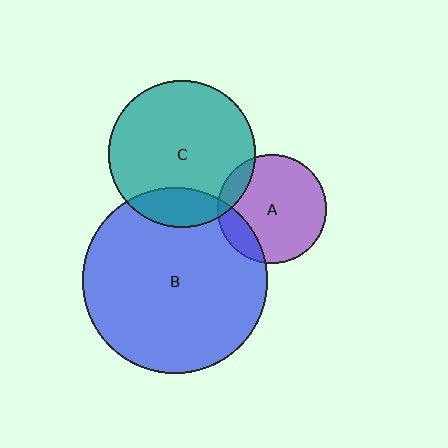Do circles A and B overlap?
Yes.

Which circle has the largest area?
Circle B (blue).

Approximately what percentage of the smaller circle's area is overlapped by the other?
Approximately 15%.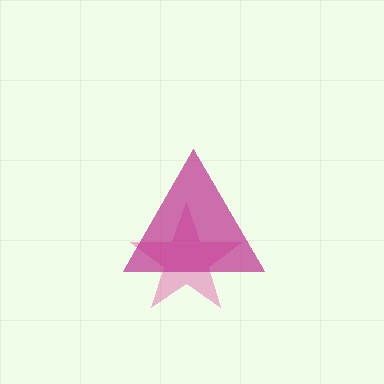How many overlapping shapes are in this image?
There are 2 overlapping shapes in the image.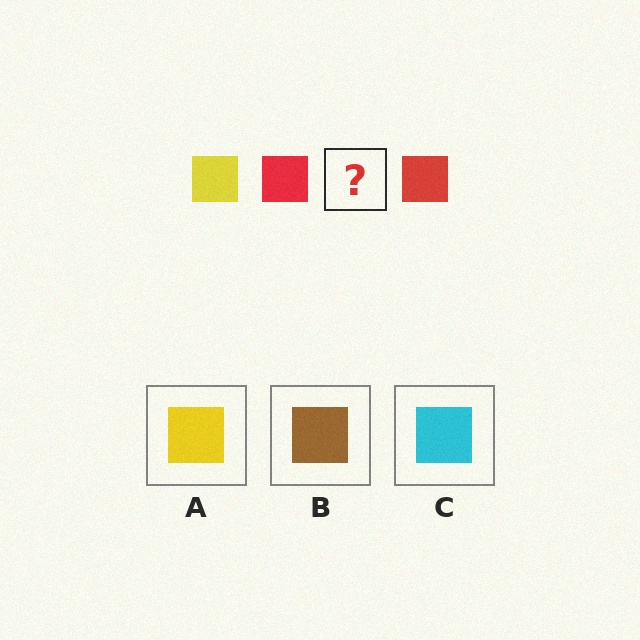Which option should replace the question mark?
Option A.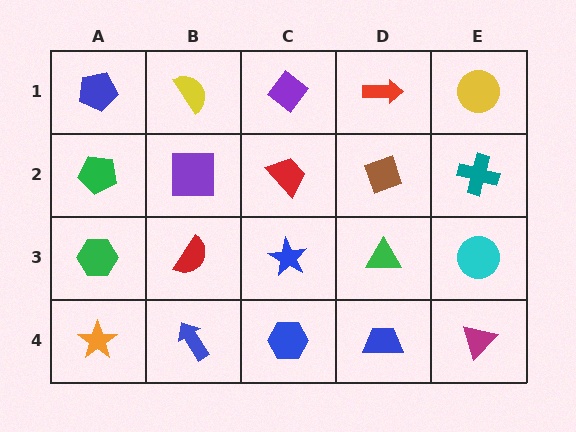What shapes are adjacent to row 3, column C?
A red trapezoid (row 2, column C), a blue hexagon (row 4, column C), a red semicircle (row 3, column B), a green triangle (row 3, column D).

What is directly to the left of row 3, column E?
A green triangle.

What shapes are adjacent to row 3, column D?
A brown diamond (row 2, column D), a blue trapezoid (row 4, column D), a blue star (row 3, column C), a cyan circle (row 3, column E).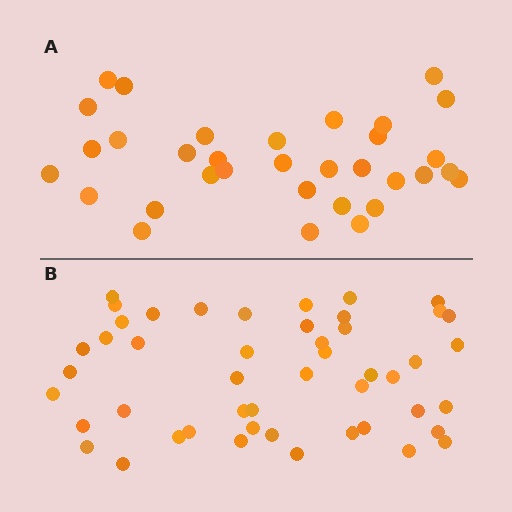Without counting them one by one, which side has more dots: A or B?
Region B (the bottom region) has more dots.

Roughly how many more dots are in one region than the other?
Region B has approximately 15 more dots than region A.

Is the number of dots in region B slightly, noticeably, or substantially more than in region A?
Region B has substantially more. The ratio is roughly 1.5 to 1.